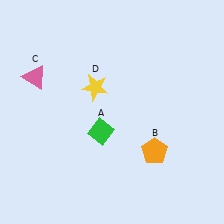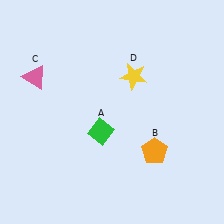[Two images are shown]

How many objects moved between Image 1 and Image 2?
1 object moved between the two images.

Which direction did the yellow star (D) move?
The yellow star (D) moved right.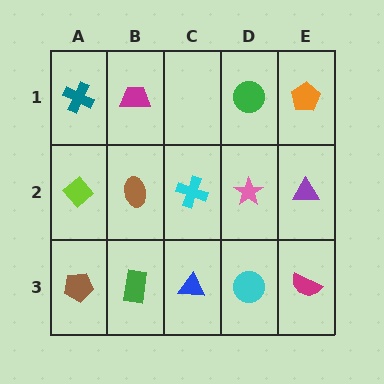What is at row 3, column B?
A green rectangle.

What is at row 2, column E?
A purple triangle.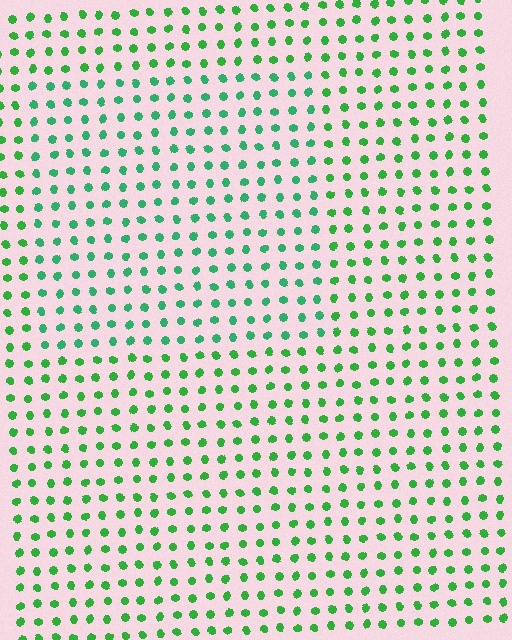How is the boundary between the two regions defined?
The boundary is defined purely by a slight shift in hue (about 24 degrees). Spacing, size, and orientation are identical on both sides.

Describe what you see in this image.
The image is filled with small green elements in a uniform arrangement. A rectangle-shaped region is visible where the elements are tinted to a slightly different hue, forming a subtle color boundary.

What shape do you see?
I see a rectangle.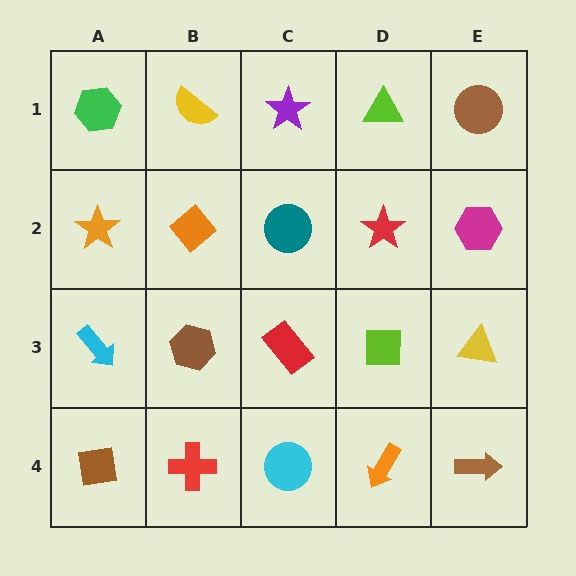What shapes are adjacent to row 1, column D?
A red star (row 2, column D), a purple star (row 1, column C), a brown circle (row 1, column E).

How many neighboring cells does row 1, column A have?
2.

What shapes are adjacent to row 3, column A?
An orange star (row 2, column A), a brown square (row 4, column A), a brown hexagon (row 3, column B).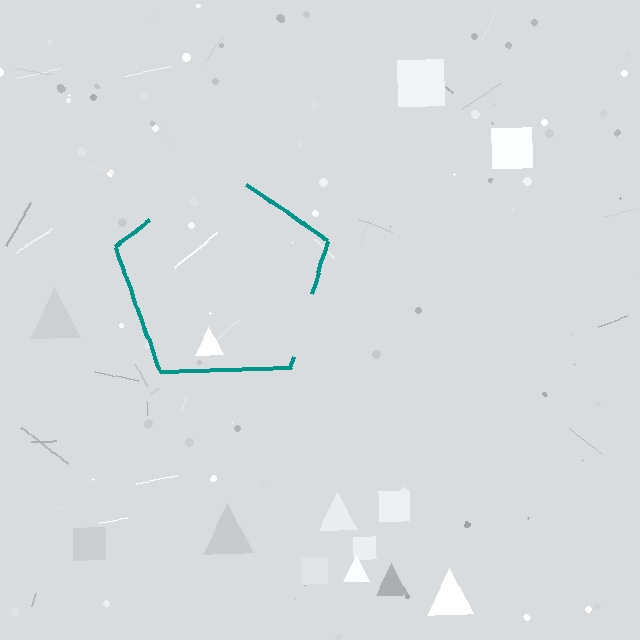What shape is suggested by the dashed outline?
The dashed outline suggests a pentagon.